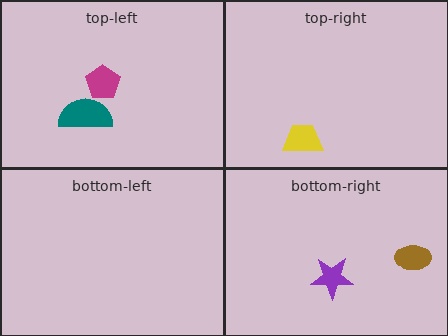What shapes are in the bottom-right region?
The purple star, the brown ellipse.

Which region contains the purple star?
The bottom-right region.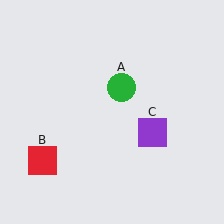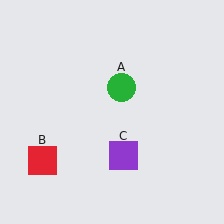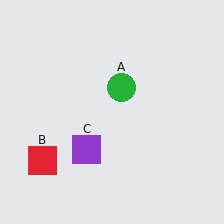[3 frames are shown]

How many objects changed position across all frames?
1 object changed position: purple square (object C).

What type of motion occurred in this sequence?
The purple square (object C) rotated clockwise around the center of the scene.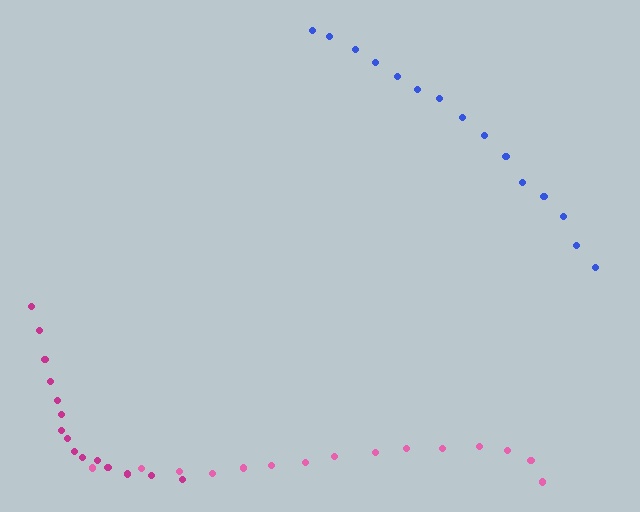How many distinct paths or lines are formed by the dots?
There are 3 distinct paths.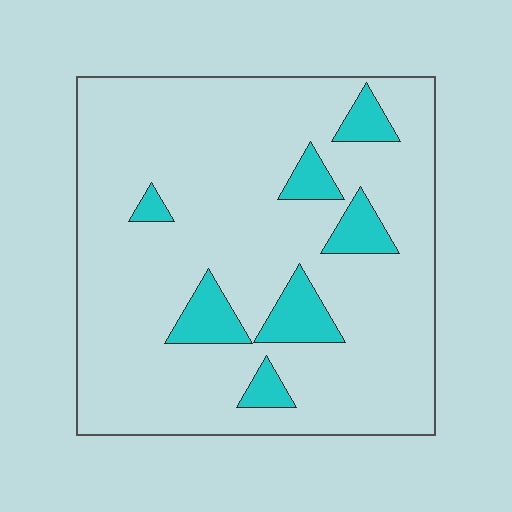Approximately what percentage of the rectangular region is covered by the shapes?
Approximately 15%.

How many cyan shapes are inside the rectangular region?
7.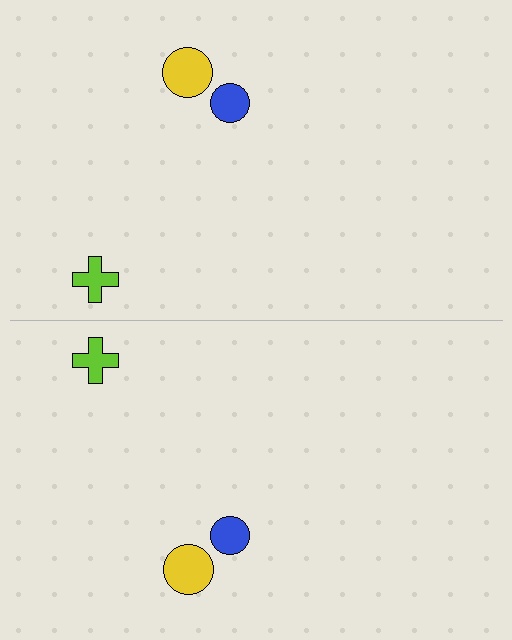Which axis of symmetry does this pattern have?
The pattern has a horizontal axis of symmetry running through the center of the image.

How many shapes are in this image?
There are 6 shapes in this image.